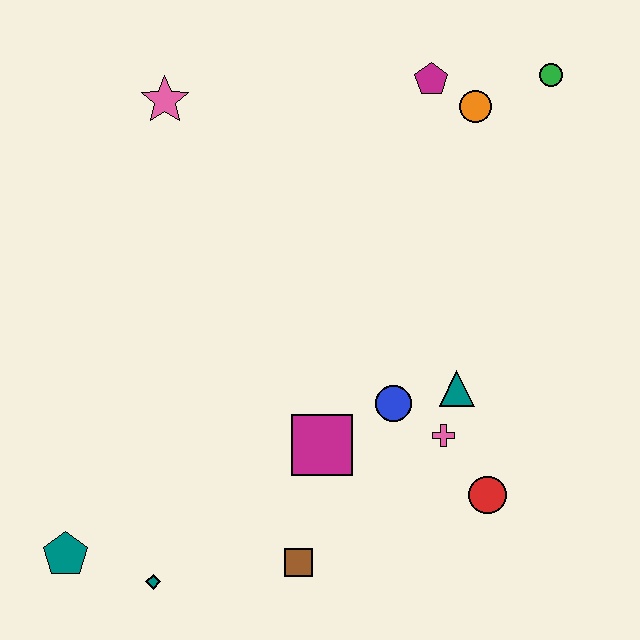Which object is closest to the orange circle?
The magenta pentagon is closest to the orange circle.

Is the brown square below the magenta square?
Yes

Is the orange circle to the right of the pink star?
Yes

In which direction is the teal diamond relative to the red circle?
The teal diamond is to the left of the red circle.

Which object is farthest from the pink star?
The red circle is farthest from the pink star.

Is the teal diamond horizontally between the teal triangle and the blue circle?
No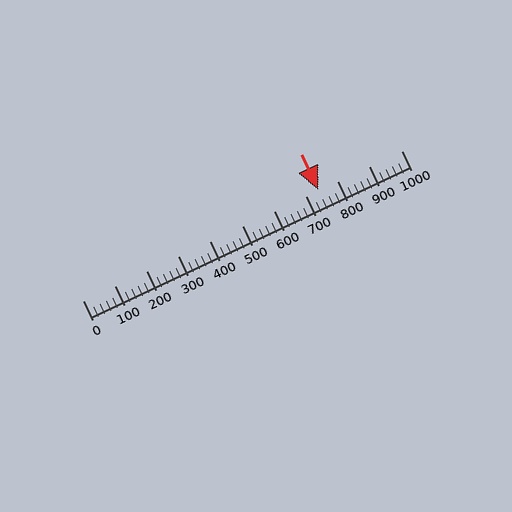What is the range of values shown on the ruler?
The ruler shows values from 0 to 1000.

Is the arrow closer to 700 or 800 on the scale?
The arrow is closer to 700.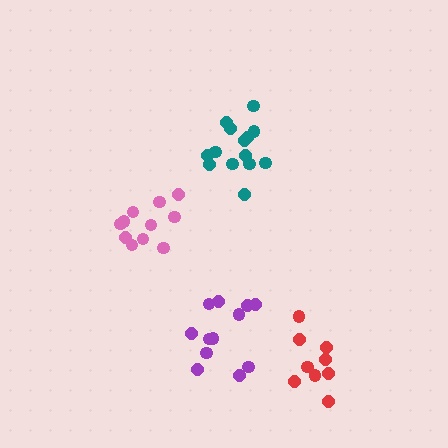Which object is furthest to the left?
The pink cluster is leftmost.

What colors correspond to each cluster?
The clusters are colored: red, pink, teal, purple.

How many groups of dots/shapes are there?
There are 4 groups.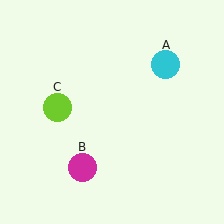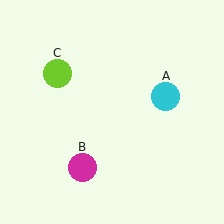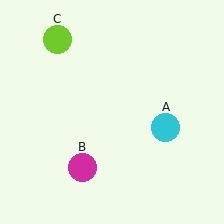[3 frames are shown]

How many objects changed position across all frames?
2 objects changed position: cyan circle (object A), lime circle (object C).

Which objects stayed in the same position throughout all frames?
Magenta circle (object B) remained stationary.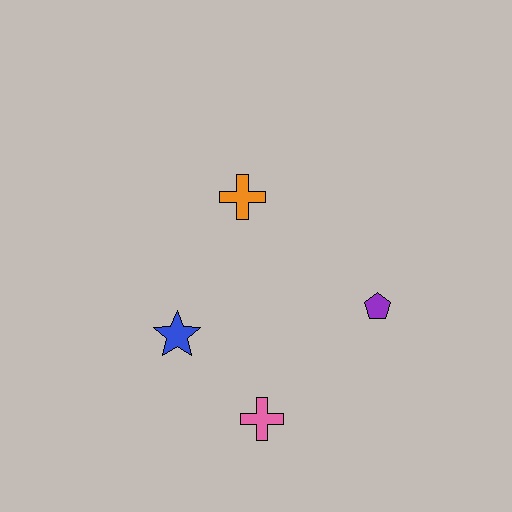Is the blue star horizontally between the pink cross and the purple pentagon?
No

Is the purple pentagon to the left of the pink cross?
No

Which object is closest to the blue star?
The pink cross is closest to the blue star.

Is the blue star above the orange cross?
No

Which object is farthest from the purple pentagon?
The blue star is farthest from the purple pentagon.